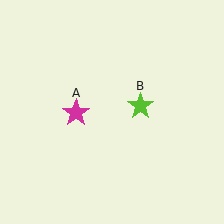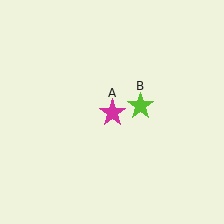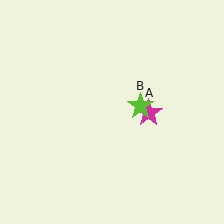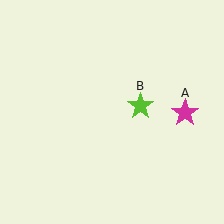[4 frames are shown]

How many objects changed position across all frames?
1 object changed position: magenta star (object A).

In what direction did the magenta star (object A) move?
The magenta star (object A) moved right.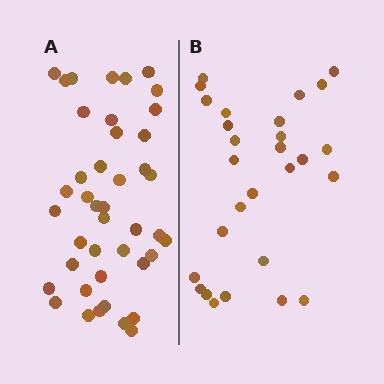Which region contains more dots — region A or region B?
Region A (the left region) has more dots.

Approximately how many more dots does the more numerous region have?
Region A has approximately 15 more dots than region B.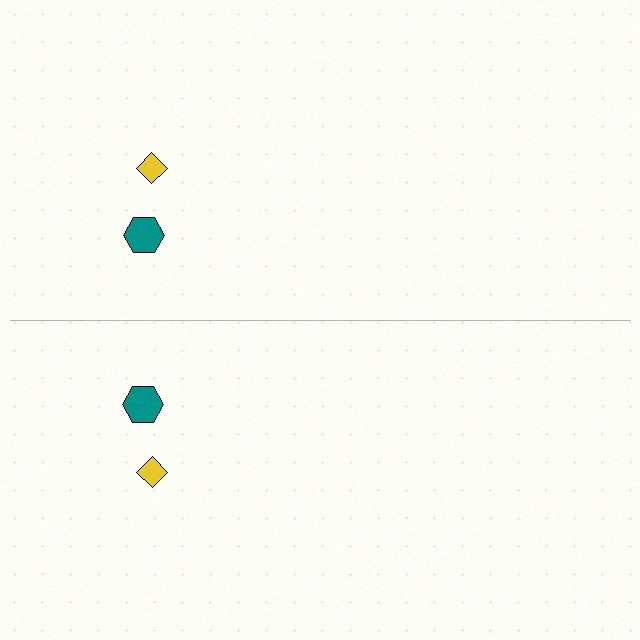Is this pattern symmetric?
Yes, this pattern has bilateral (reflection) symmetry.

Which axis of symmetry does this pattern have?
The pattern has a horizontal axis of symmetry running through the center of the image.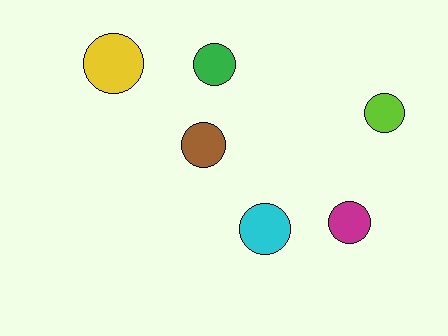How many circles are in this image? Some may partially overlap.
There are 6 circles.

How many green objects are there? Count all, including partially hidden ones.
There is 1 green object.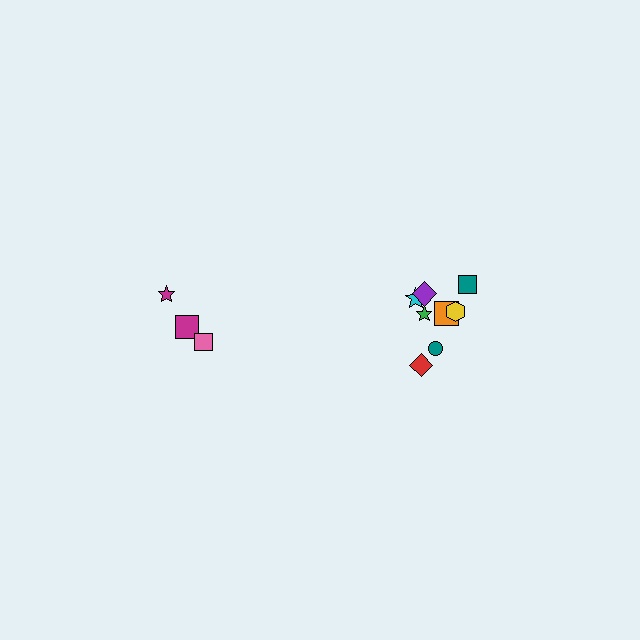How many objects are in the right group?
There are 8 objects.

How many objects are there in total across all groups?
There are 11 objects.